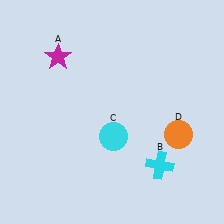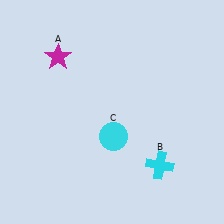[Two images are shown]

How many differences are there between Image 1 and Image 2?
There is 1 difference between the two images.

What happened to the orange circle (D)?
The orange circle (D) was removed in Image 2. It was in the bottom-right area of Image 1.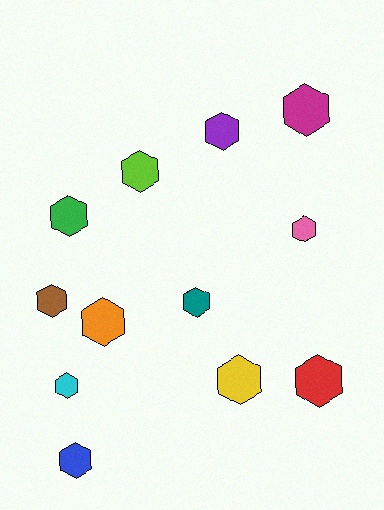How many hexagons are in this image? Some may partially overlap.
There are 12 hexagons.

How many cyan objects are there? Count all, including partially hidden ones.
There is 1 cyan object.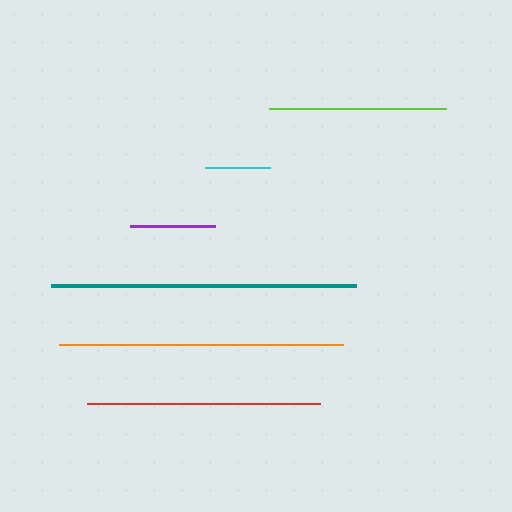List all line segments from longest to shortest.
From longest to shortest: teal, orange, red, lime, purple, cyan.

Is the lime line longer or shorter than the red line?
The red line is longer than the lime line.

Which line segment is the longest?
The teal line is the longest at approximately 304 pixels.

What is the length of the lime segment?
The lime segment is approximately 178 pixels long.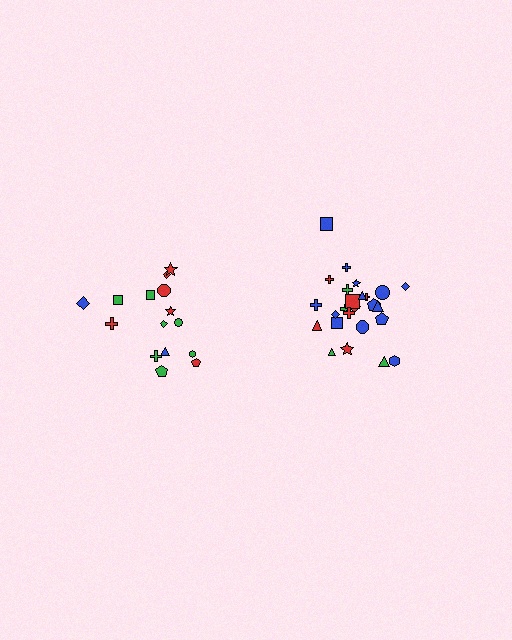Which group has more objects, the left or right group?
The right group.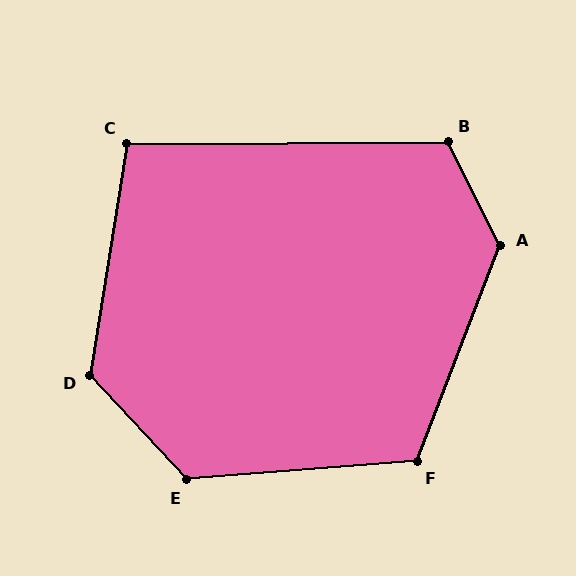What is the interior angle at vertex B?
Approximately 117 degrees (obtuse).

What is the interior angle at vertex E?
Approximately 128 degrees (obtuse).